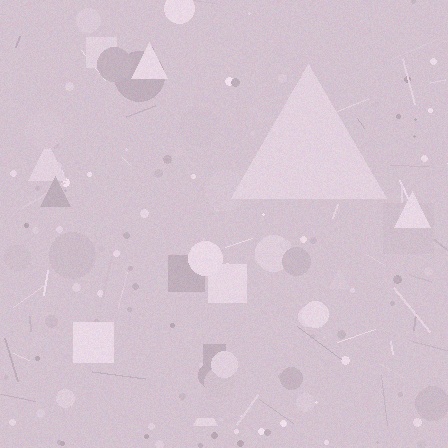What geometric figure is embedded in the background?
A triangle is embedded in the background.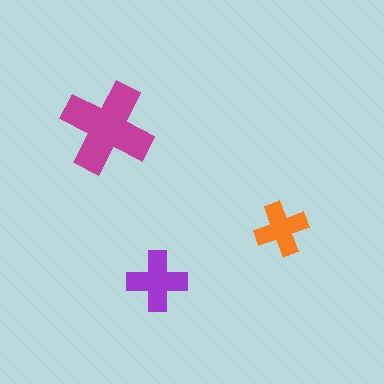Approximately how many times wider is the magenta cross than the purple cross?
About 1.5 times wider.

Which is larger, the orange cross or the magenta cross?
The magenta one.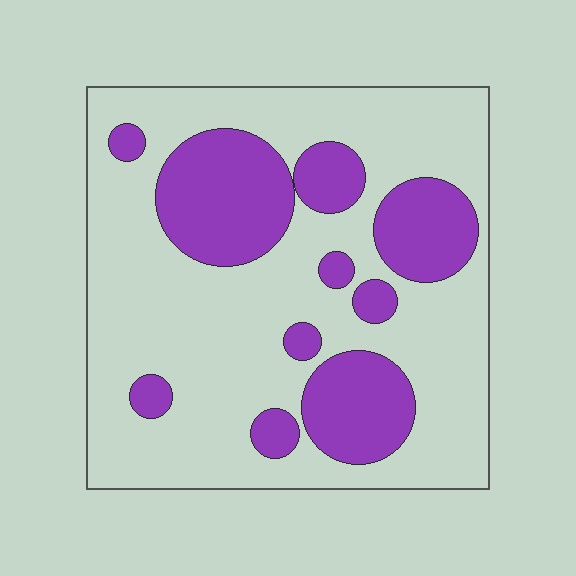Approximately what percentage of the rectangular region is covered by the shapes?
Approximately 30%.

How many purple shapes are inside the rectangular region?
10.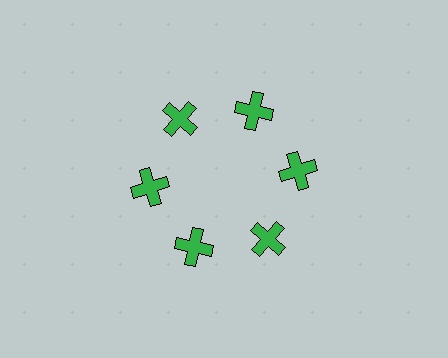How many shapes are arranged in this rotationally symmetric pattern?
There are 6 shapes, arranged in 6 groups of 1.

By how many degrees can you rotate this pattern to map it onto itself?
The pattern maps onto itself every 60 degrees of rotation.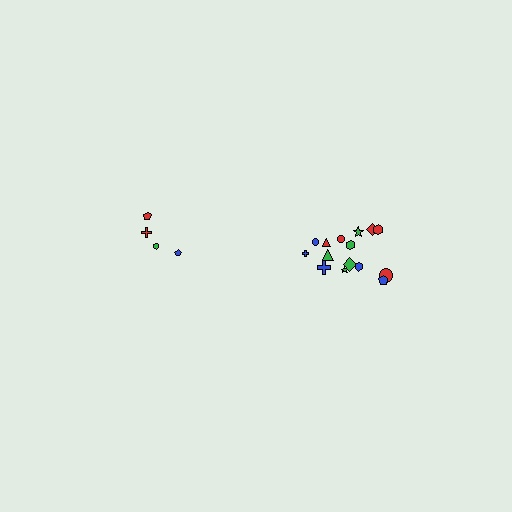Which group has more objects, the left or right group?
The right group.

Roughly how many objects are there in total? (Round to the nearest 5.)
Roughly 20 objects in total.